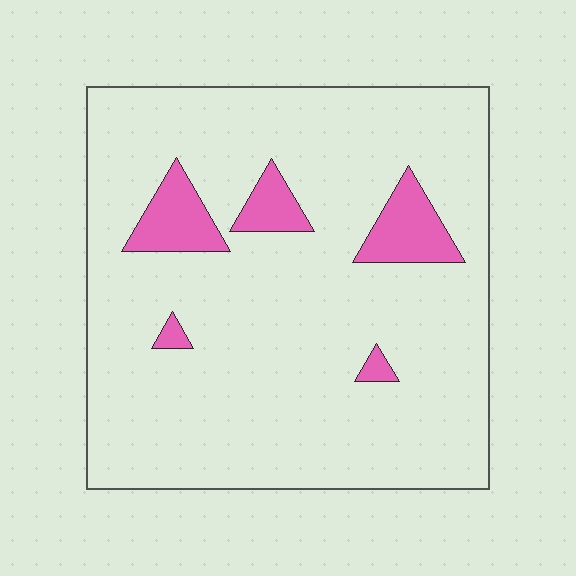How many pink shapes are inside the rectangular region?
5.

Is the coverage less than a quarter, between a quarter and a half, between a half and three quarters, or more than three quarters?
Less than a quarter.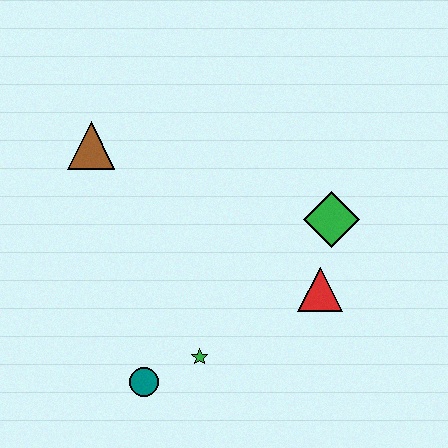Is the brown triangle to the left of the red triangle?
Yes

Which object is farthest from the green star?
The brown triangle is farthest from the green star.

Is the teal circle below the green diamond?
Yes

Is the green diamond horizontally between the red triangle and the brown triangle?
No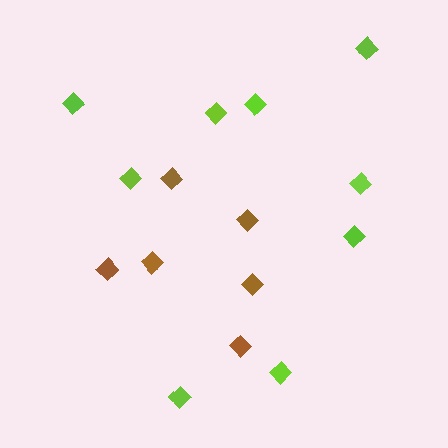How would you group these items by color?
There are 2 groups: one group of brown diamonds (6) and one group of lime diamonds (9).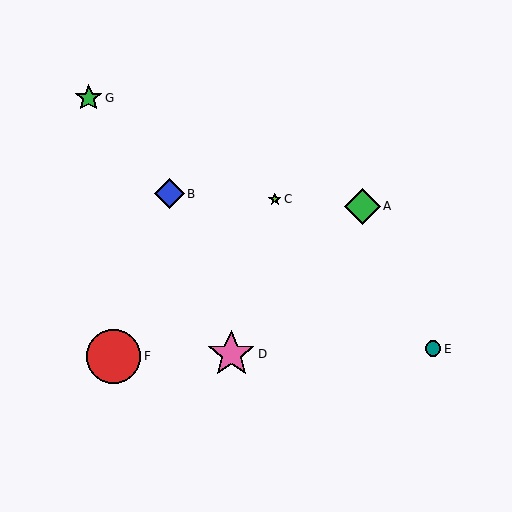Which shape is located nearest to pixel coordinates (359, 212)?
The green diamond (labeled A) at (362, 206) is nearest to that location.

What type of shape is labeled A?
Shape A is a green diamond.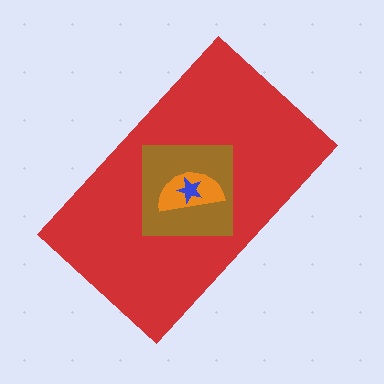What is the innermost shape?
The blue star.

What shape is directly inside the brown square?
The orange semicircle.